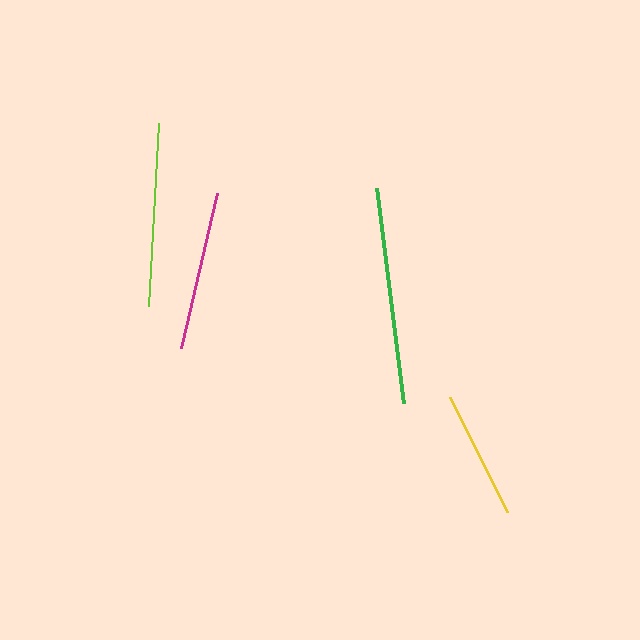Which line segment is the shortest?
The yellow line is the shortest at approximately 128 pixels.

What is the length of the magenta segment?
The magenta segment is approximately 159 pixels long.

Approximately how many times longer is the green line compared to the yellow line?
The green line is approximately 1.7 times the length of the yellow line.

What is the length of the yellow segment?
The yellow segment is approximately 128 pixels long.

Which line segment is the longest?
The green line is the longest at approximately 217 pixels.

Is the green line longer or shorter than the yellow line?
The green line is longer than the yellow line.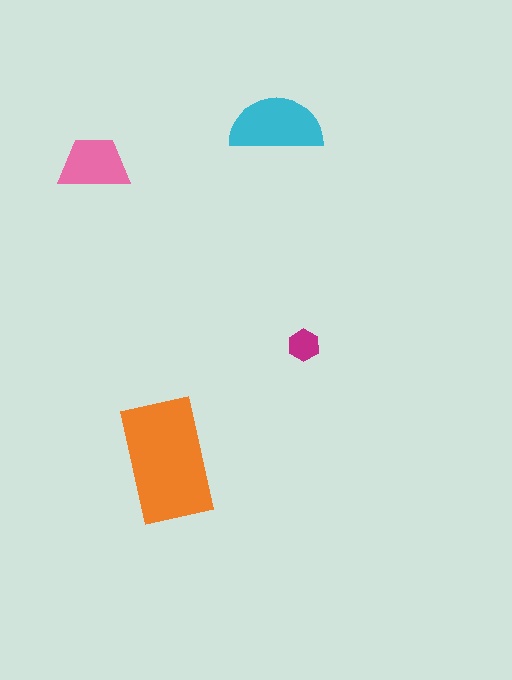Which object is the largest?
The orange rectangle.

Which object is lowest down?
The orange rectangle is bottommost.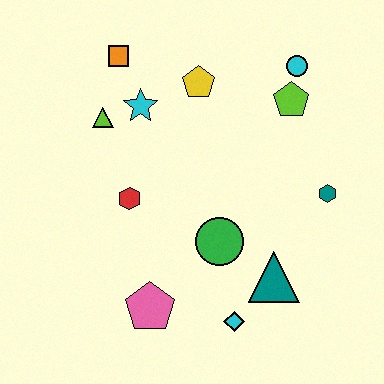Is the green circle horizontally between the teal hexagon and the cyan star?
Yes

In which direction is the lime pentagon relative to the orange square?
The lime pentagon is to the right of the orange square.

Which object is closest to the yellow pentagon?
The cyan star is closest to the yellow pentagon.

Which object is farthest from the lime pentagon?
The pink pentagon is farthest from the lime pentagon.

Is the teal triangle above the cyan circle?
No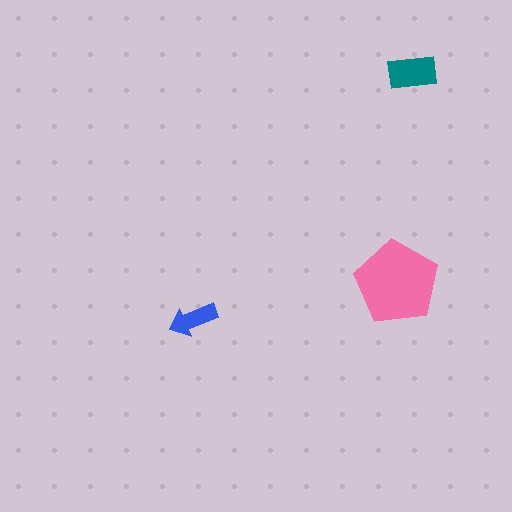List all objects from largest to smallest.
The pink pentagon, the teal rectangle, the blue arrow.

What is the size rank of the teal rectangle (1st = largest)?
2nd.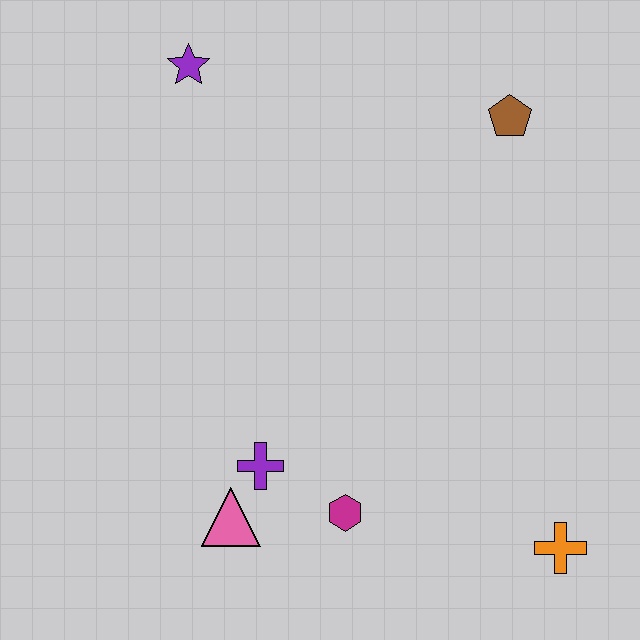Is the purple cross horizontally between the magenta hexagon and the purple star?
Yes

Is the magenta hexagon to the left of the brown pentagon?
Yes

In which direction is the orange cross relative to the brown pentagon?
The orange cross is below the brown pentagon.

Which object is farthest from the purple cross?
The brown pentagon is farthest from the purple cross.